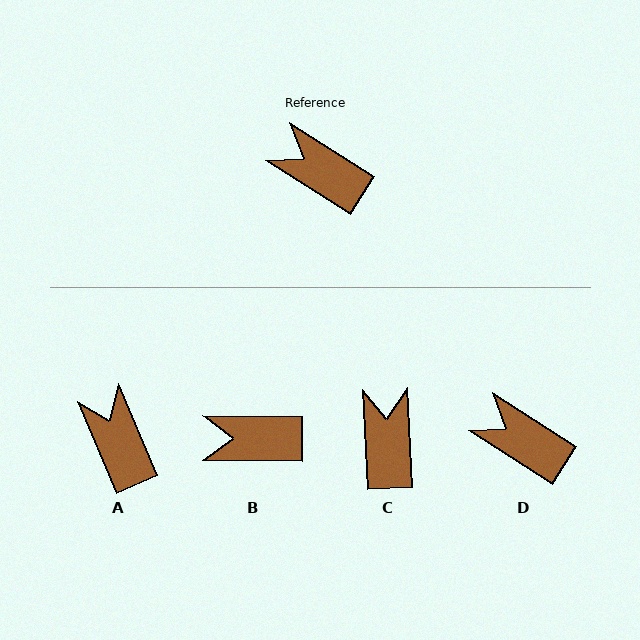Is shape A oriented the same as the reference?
No, it is off by about 34 degrees.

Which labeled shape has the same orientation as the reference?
D.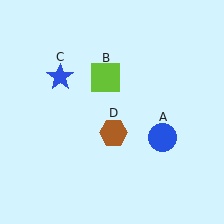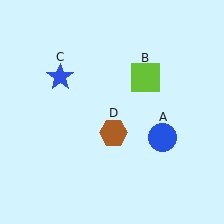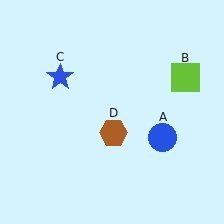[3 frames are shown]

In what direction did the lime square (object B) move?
The lime square (object B) moved right.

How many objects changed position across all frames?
1 object changed position: lime square (object B).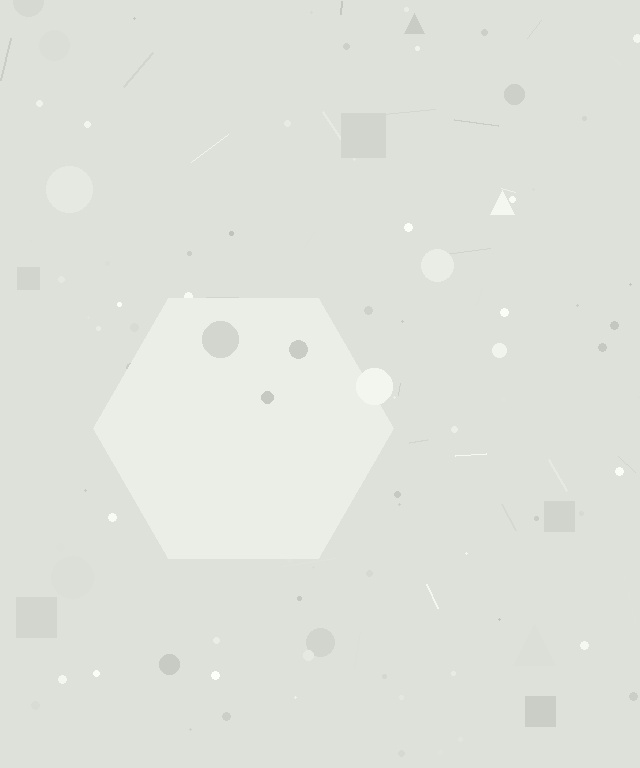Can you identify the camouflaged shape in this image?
The camouflaged shape is a hexagon.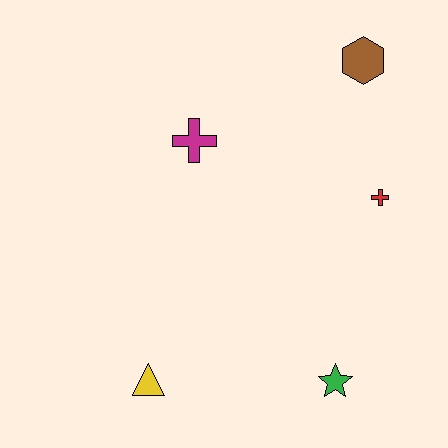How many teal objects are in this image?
There are no teal objects.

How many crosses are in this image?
There are 2 crosses.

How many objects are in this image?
There are 5 objects.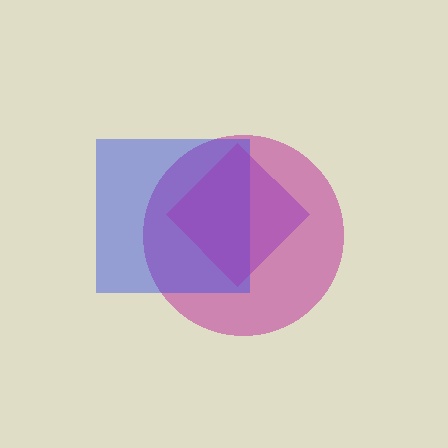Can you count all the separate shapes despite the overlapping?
Yes, there are 3 separate shapes.